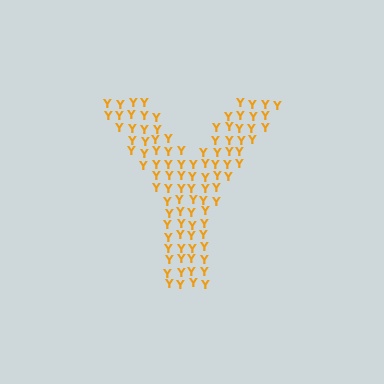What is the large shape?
The large shape is the letter Y.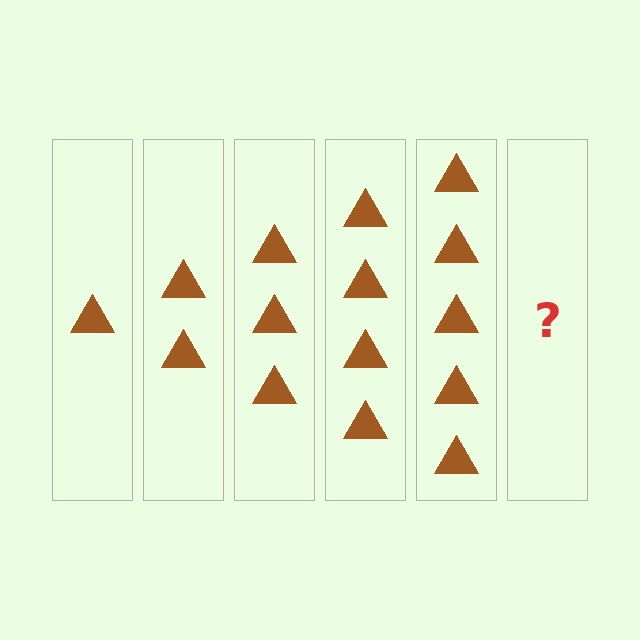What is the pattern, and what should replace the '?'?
The pattern is that each step adds one more triangle. The '?' should be 6 triangles.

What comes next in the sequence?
The next element should be 6 triangles.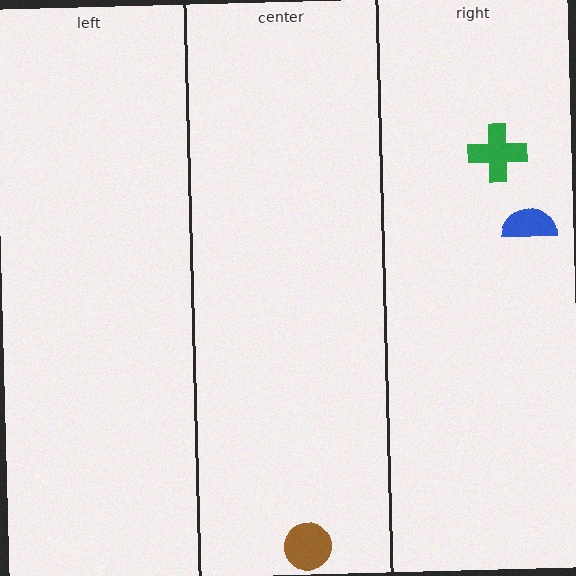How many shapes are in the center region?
1.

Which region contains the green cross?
The right region.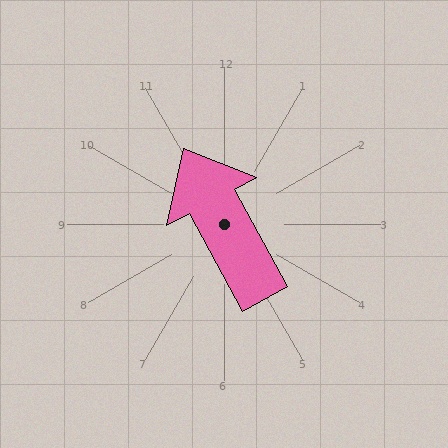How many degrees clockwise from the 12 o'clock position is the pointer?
Approximately 331 degrees.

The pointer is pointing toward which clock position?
Roughly 11 o'clock.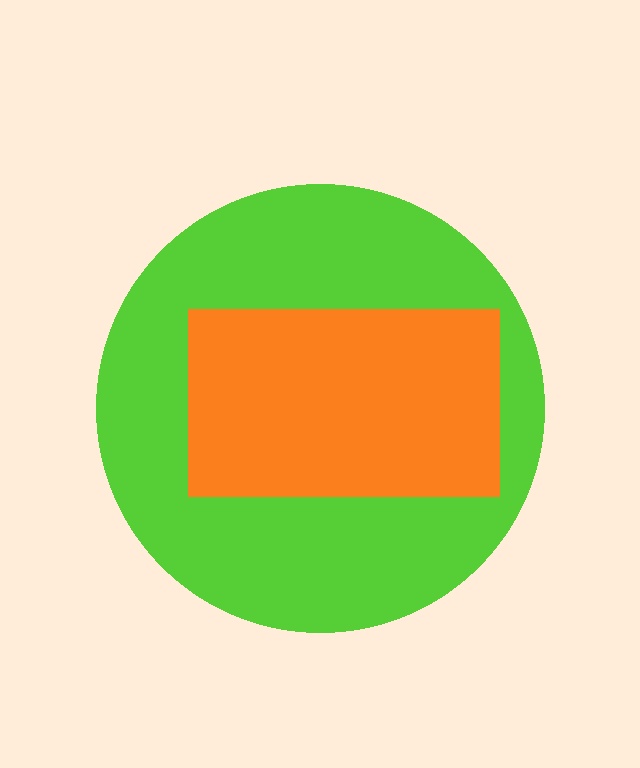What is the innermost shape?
The orange rectangle.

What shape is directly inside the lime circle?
The orange rectangle.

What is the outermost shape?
The lime circle.